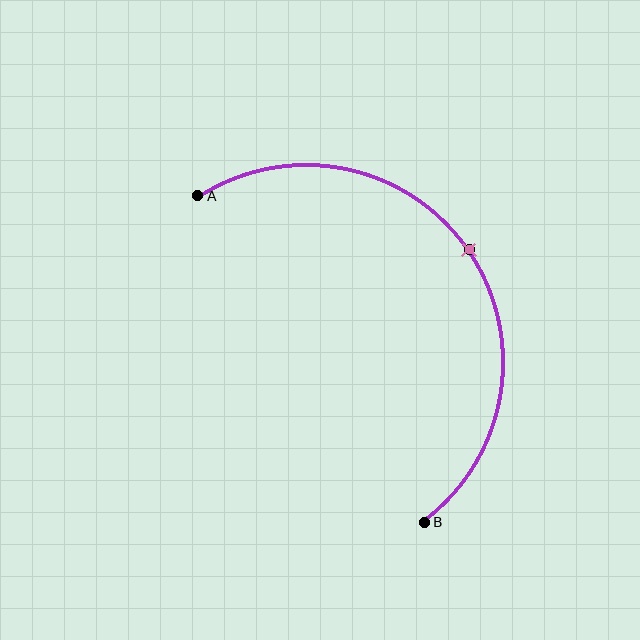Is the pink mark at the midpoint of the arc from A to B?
Yes. The pink mark lies on the arc at equal arc-length from both A and B — it is the arc midpoint.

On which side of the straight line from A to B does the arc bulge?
The arc bulges above and to the right of the straight line connecting A and B.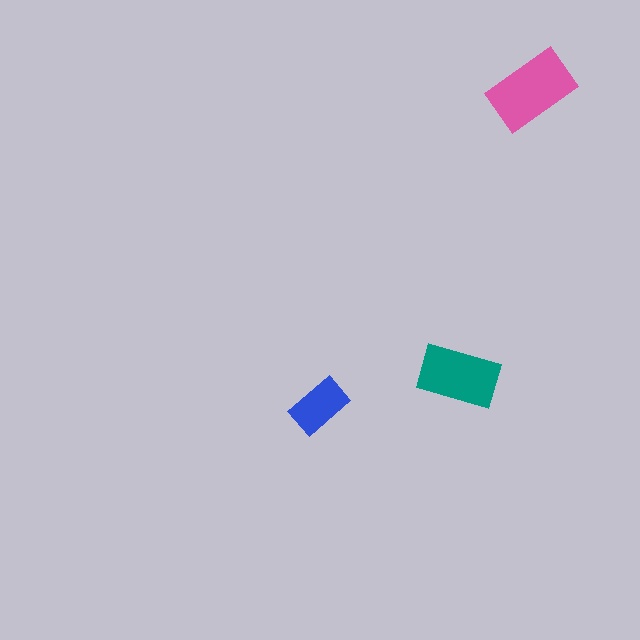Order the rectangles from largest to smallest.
the pink one, the teal one, the blue one.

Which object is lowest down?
The blue rectangle is bottommost.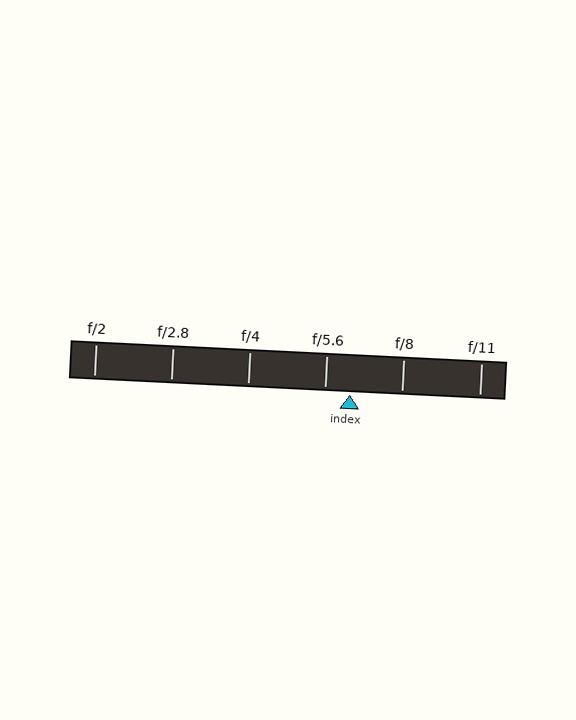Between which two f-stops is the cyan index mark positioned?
The index mark is between f/5.6 and f/8.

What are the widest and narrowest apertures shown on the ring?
The widest aperture shown is f/2 and the narrowest is f/11.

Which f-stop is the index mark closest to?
The index mark is closest to f/5.6.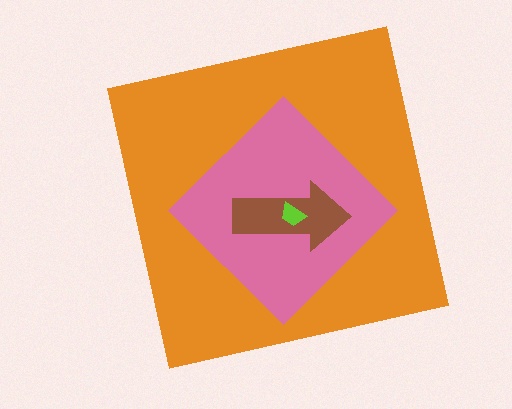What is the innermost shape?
The lime trapezoid.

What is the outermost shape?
The orange square.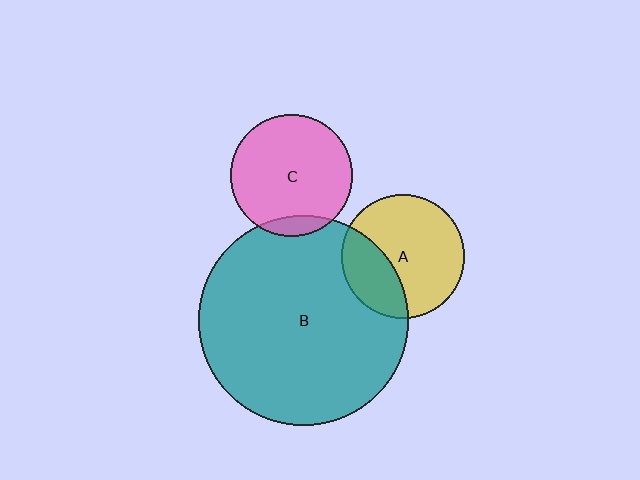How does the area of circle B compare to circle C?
Approximately 3.0 times.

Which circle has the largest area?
Circle B (teal).